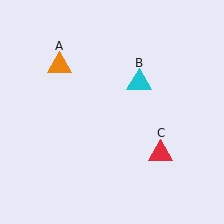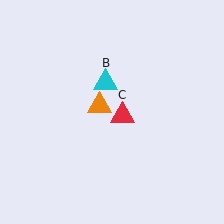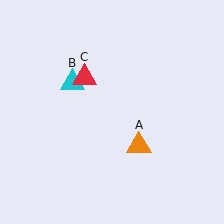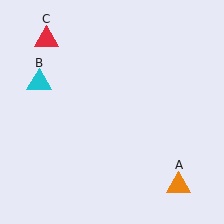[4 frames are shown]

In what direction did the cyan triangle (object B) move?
The cyan triangle (object B) moved left.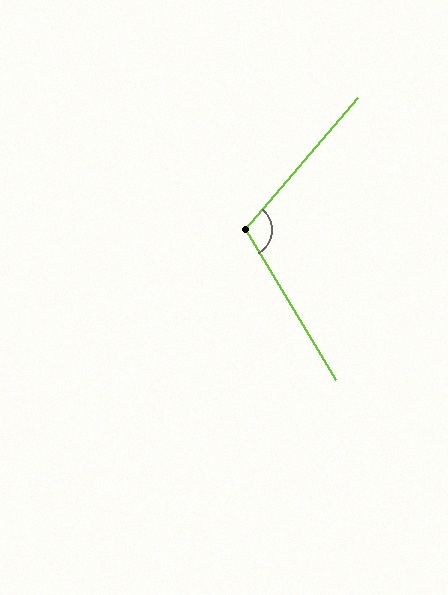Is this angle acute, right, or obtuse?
It is obtuse.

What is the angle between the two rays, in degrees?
Approximately 109 degrees.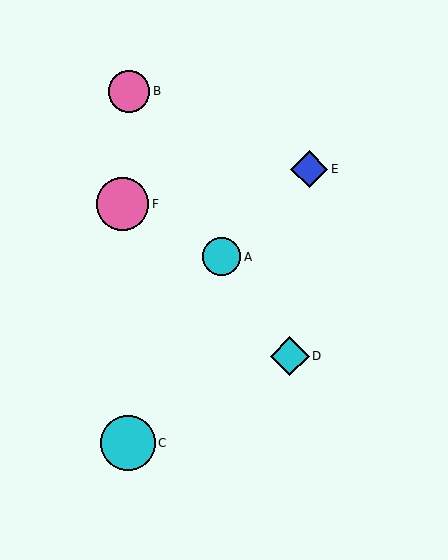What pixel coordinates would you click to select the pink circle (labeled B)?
Click at (129, 91) to select the pink circle B.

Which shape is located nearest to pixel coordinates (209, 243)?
The cyan circle (labeled A) at (222, 257) is nearest to that location.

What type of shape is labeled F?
Shape F is a pink circle.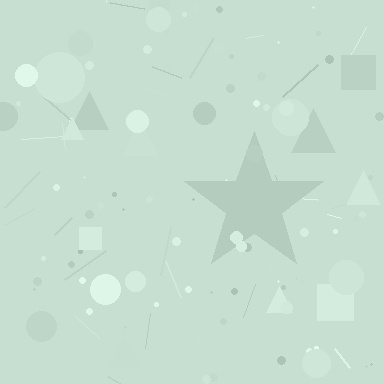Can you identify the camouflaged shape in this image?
The camouflaged shape is a star.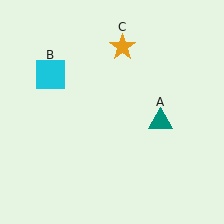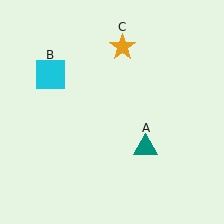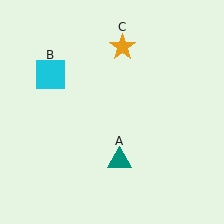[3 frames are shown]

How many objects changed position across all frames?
1 object changed position: teal triangle (object A).